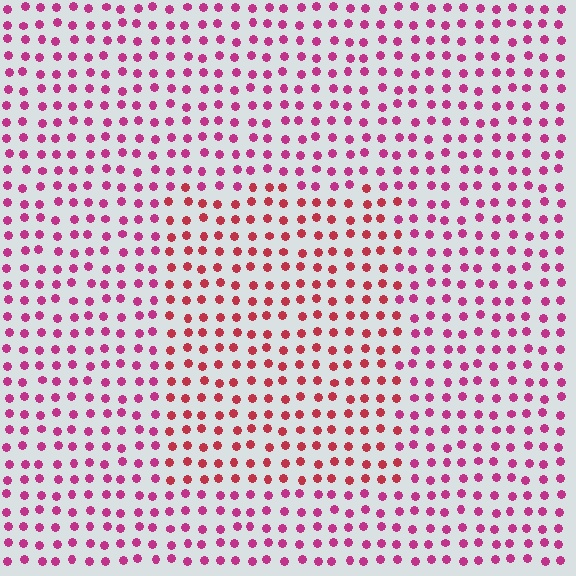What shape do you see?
I see a rectangle.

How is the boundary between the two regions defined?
The boundary is defined purely by a slight shift in hue (about 28 degrees). Spacing, size, and orientation are identical on both sides.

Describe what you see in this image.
The image is filled with small magenta elements in a uniform arrangement. A rectangle-shaped region is visible where the elements are tinted to a slightly different hue, forming a subtle color boundary.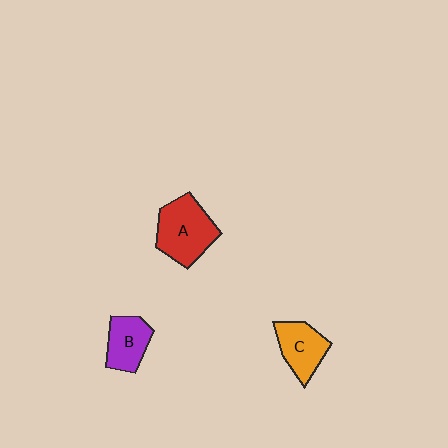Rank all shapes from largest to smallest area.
From largest to smallest: A (red), C (orange), B (purple).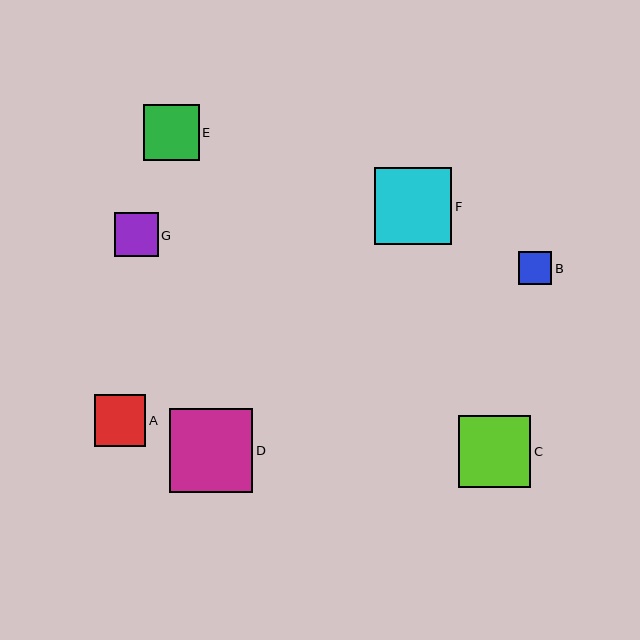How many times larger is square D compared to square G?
Square D is approximately 1.9 times the size of square G.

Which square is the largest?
Square D is the largest with a size of approximately 84 pixels.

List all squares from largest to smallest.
From largest to smallest: D, F, C, E, A, G, B.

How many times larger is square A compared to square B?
Square A is approximately 1.5 times the size of square B.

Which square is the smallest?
Square B is the smallest with a size of approximately 33 pixels.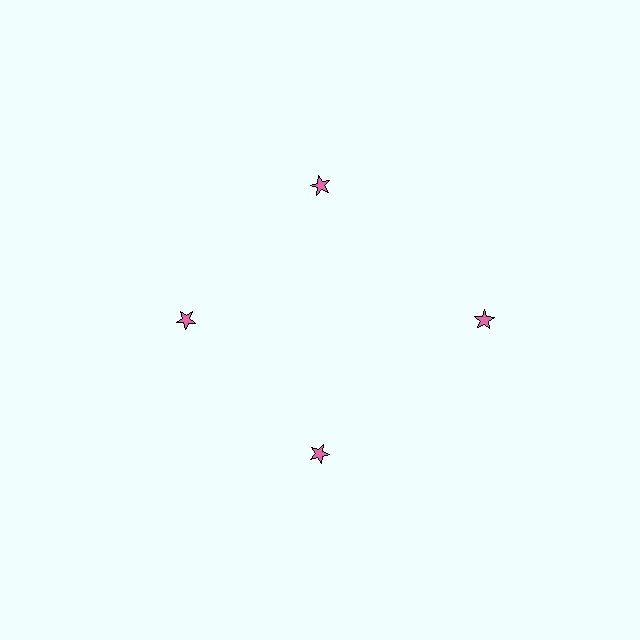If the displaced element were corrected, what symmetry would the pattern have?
It would have 4-fold rotational symmetry — the pattern would map onto itself every 90 degrees.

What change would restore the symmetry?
The symmetry would be restored by moving it inward, back onto the ring so that all 4 stars sit at equal angles and equal distance from the center.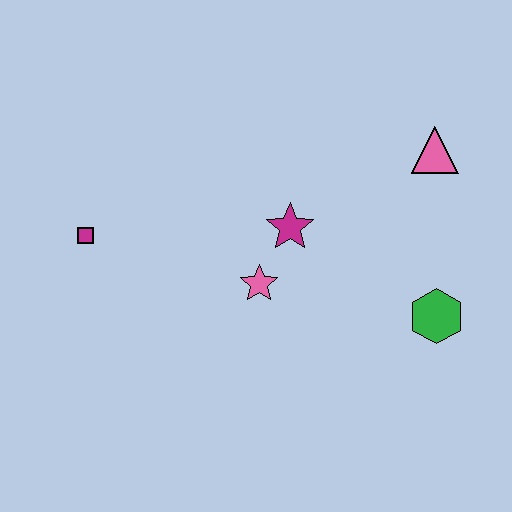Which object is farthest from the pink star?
The pink triangle is farthest from the pink star.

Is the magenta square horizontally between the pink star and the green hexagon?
No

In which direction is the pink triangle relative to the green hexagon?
The pink triangle is above the green hexagon.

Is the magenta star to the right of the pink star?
Yes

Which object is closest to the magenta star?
The pink star is closest to the magenta star.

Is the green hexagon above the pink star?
No